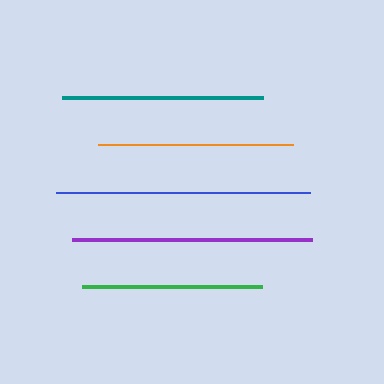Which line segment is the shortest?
The green line is the shortest at approximately 180 pixels.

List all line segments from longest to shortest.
From longest to shortest: blue, purple, teal, orange, green.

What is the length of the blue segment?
The blue segment is approximately 254 pixels long.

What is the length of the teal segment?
The teal segment is approximately 202 pixels long.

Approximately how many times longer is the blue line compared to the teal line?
The blue line is approximately 1.3 times the length of the teal line.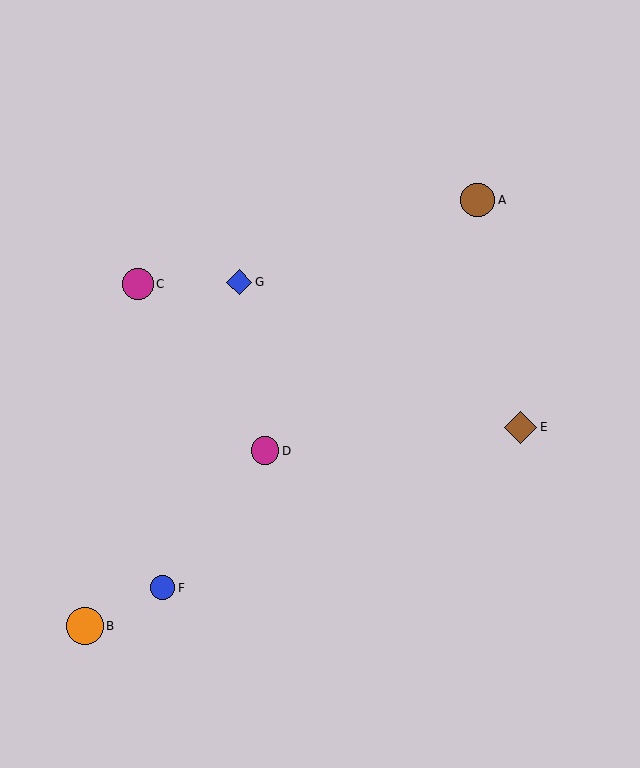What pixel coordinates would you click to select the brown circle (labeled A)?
Click at (478, 200) to select the brown circle A.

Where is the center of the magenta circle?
The center of the magenta circle is at (265, 451).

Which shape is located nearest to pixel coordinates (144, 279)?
The magenta circle (labeled C) at (138, 284) is nearest to that location.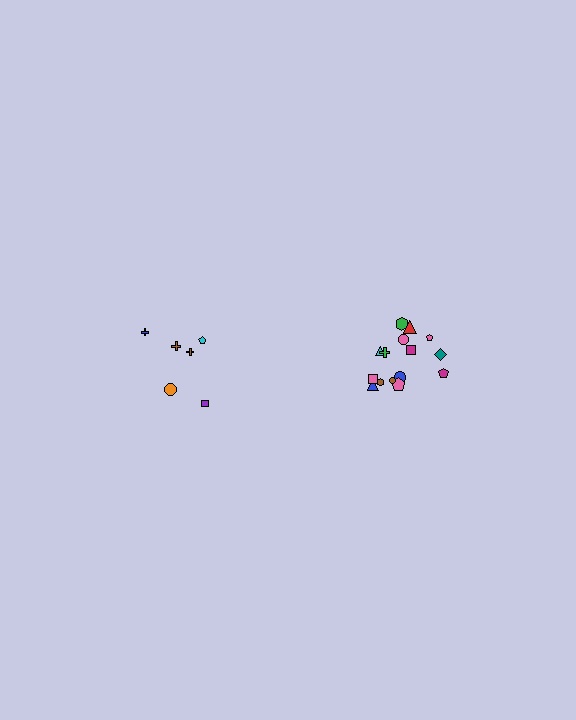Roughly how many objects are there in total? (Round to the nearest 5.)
Roughly 20 objects in total.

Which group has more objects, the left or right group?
The right group.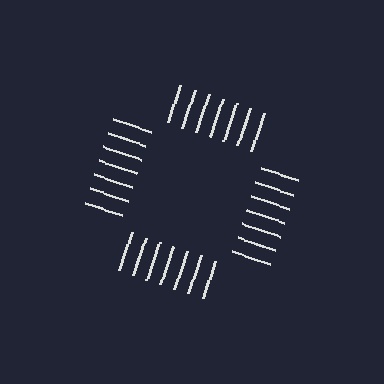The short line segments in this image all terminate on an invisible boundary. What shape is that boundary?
An illusory square — the line segments terminate on its edges but no continuous stroke is drawn.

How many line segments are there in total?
28 — 7 along each of the 4 edges.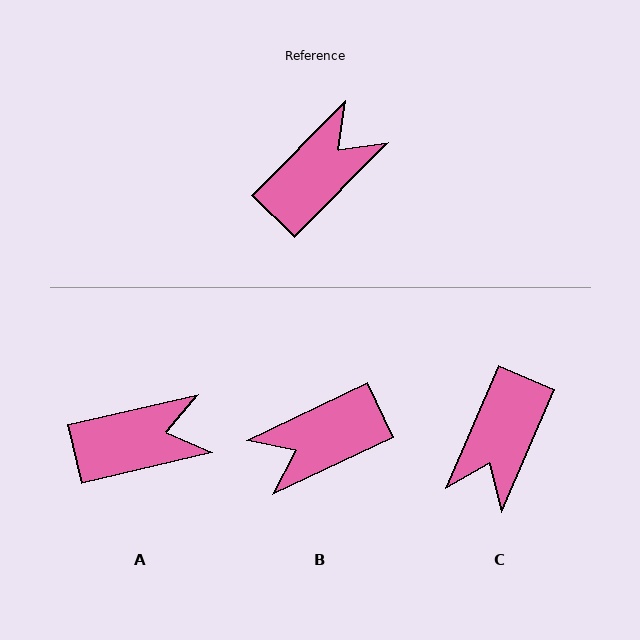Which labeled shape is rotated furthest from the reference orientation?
B, about 160 degrees away.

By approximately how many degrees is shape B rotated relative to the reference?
Approximately 160 degrees counter-clockwise.